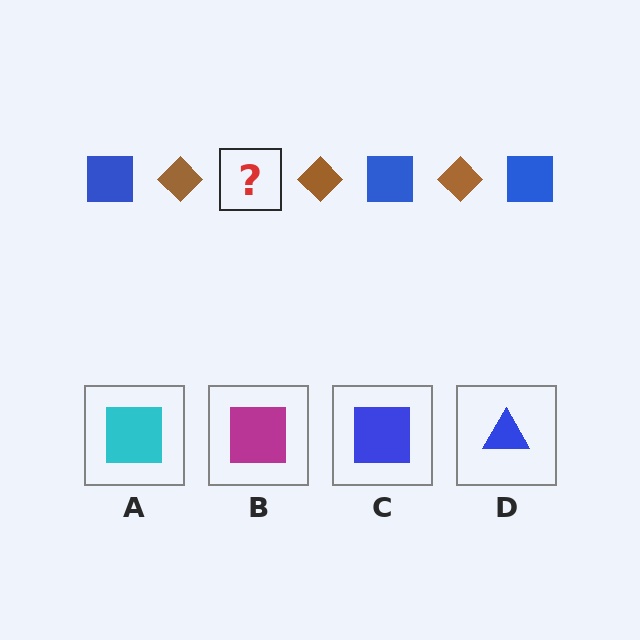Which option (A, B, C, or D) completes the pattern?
C.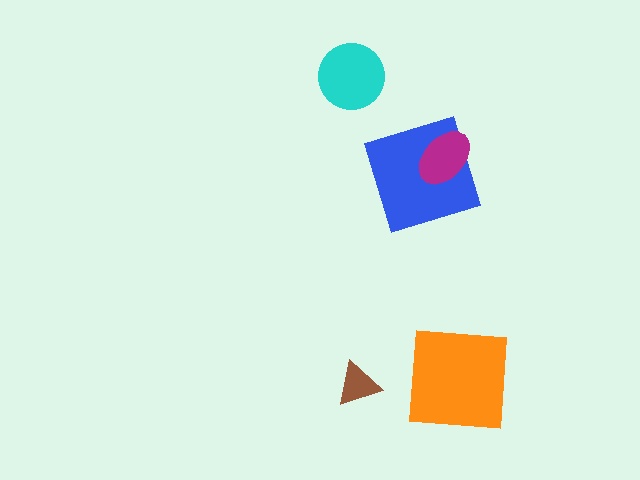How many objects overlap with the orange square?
0 objects overlap with the orange square.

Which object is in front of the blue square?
The magenta ellipse is in front of the blue square.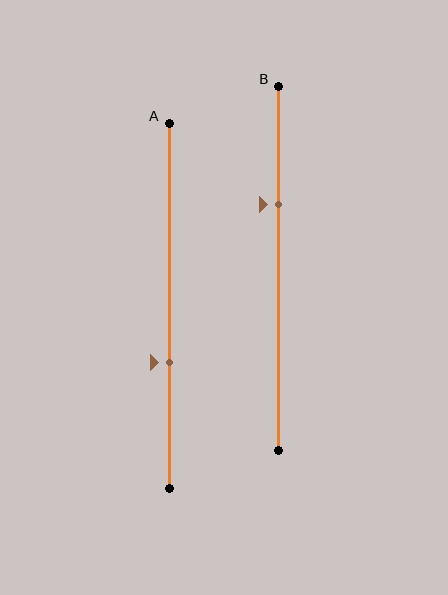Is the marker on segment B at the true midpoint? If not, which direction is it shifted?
No, the marker on segment B is shifted upward by about 18% of the segment length.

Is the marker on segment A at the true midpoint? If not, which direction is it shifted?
No, the marker on segment A is shifted downward by about 16% of the segment length.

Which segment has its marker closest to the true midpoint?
Segment A has its marker closest to the true midpoint.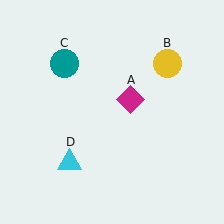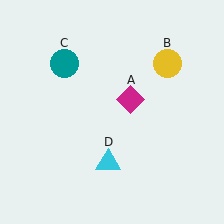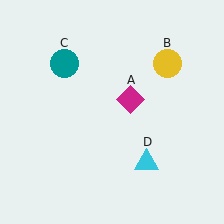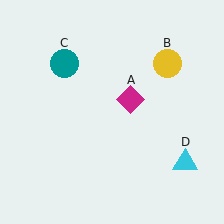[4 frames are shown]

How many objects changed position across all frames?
1 object changed position: cyan triangle (object D).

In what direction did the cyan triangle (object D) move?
The cyan triangle (object D) moved right.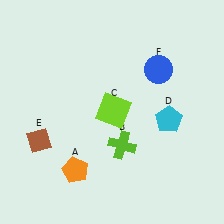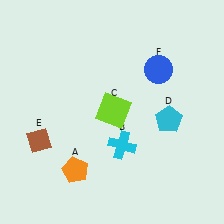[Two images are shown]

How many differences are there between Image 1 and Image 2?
There is 1 difference between the two images.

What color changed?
The cross (B) changed from lime in Image 1 to cyan in Image 2.